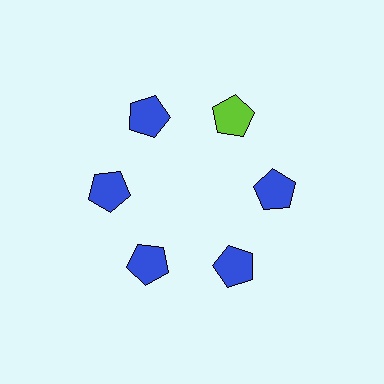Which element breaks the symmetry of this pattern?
The lime pentagon at roughly the 1 o'clock position breaks the symmetry. All other shapes are blue pentagons.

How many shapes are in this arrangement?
There are 6 shapes arranged in a ring pattern.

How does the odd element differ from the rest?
It has a different color: lime instead of blue.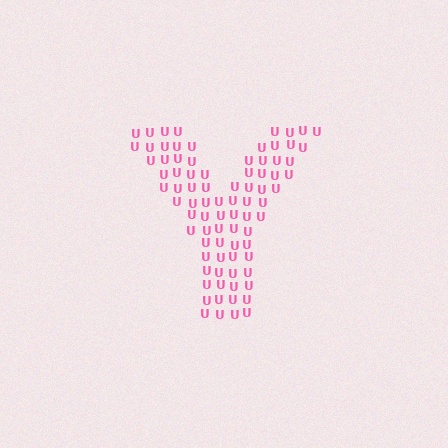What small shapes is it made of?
It is made of small letter U's.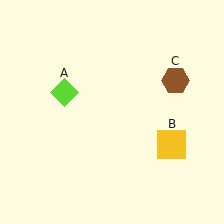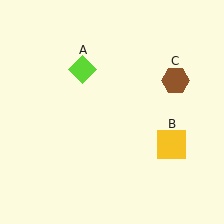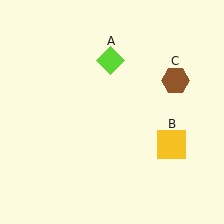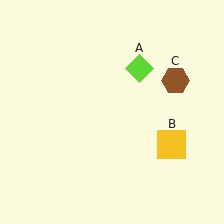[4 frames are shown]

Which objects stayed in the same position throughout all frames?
Yellow square (object B) and brown hexagon (object C) remained stationary.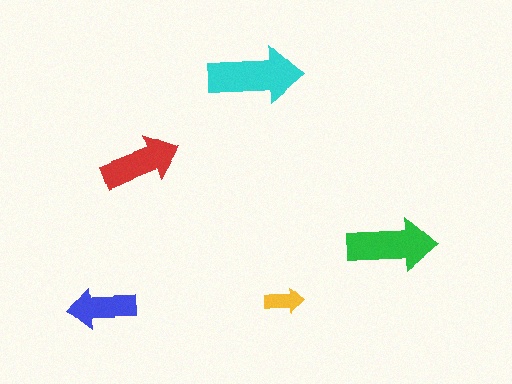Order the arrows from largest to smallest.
the cyan one, the green one, the red one, the blue one, the yellow one.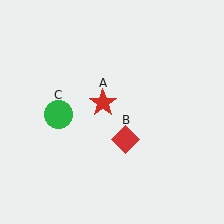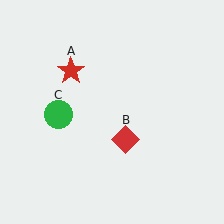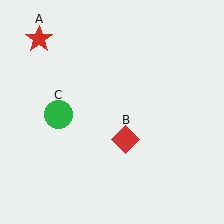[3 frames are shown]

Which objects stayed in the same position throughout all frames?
Red diamond (object B) and green circle (object C) remained stationary.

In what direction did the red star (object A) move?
The red star (object A) moved up and to the left.